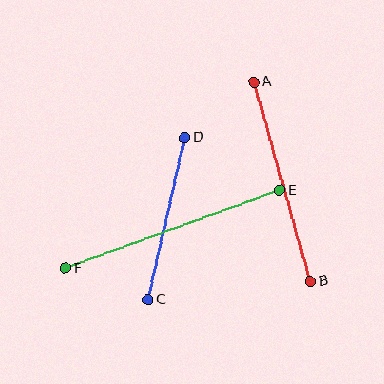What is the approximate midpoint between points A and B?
The midpoint is at approximately (282, 182) pixels.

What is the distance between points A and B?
The distance is approximately 207 pixels.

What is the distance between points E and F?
The distance is approximately 228 pixels.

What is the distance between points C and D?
The distance is approximately 166 pixels.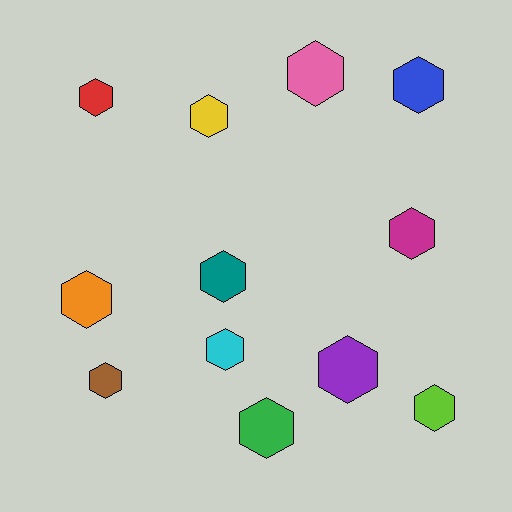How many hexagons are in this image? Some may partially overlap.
There are 12 hexagons.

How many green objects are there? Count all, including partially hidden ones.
There is 1 green object.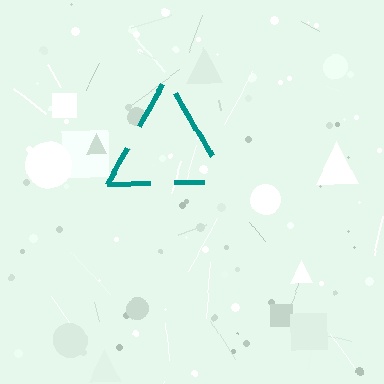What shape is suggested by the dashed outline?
The dashed outline suggests a triangle.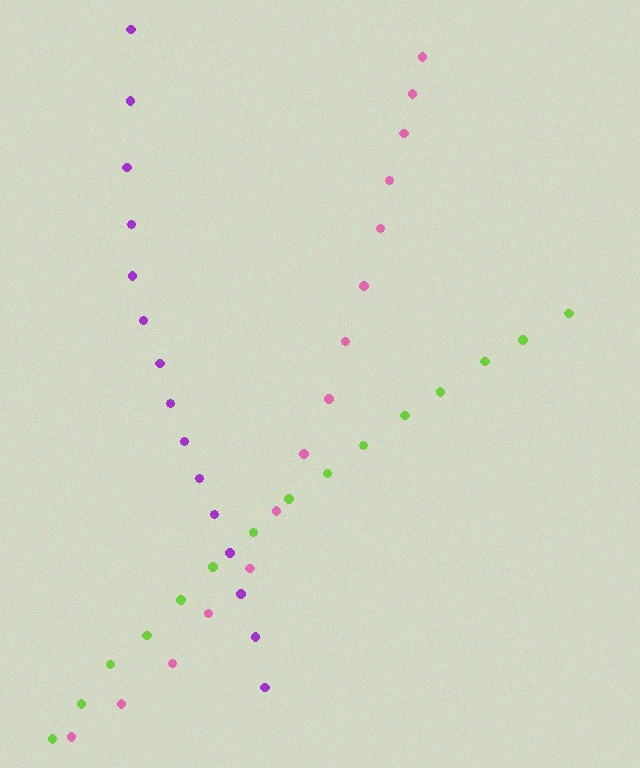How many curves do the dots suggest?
There are 3 distinct paths.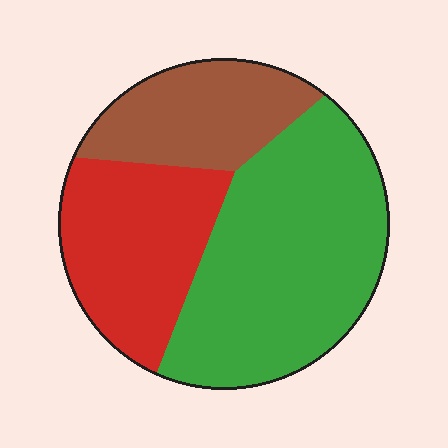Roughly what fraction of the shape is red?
Red takes up between a quarter and a half of the shape.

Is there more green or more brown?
Green.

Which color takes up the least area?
Brown, at roughly 20%.